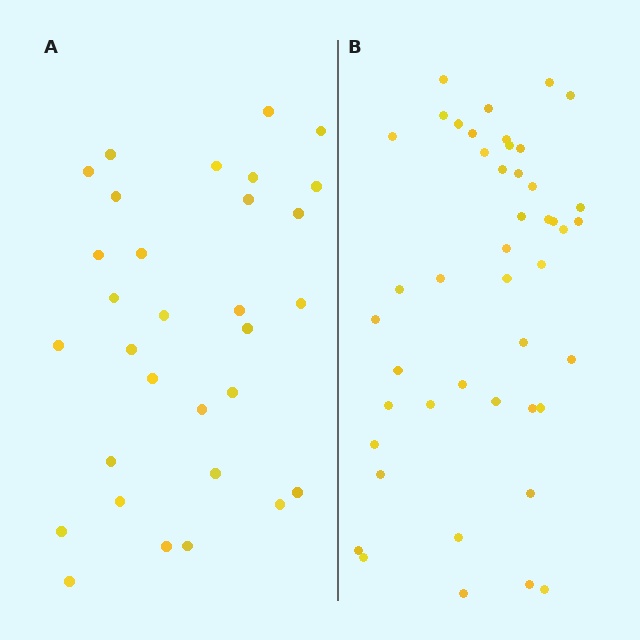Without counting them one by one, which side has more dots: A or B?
Region B (the right region) has more dots.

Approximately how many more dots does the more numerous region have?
Region B has approximately 15 more dots than region A.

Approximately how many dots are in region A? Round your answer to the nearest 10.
About 30 dots. (The exact count is 31, which rounds to 30.)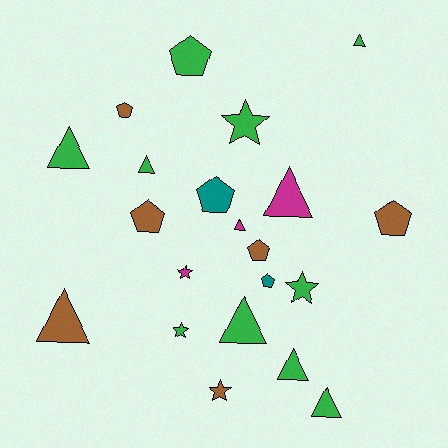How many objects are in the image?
There are 21 objects.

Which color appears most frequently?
Green, with 10 objects.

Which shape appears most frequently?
Triangle, with 9 objects.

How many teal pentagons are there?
There are 2 teal pentagons.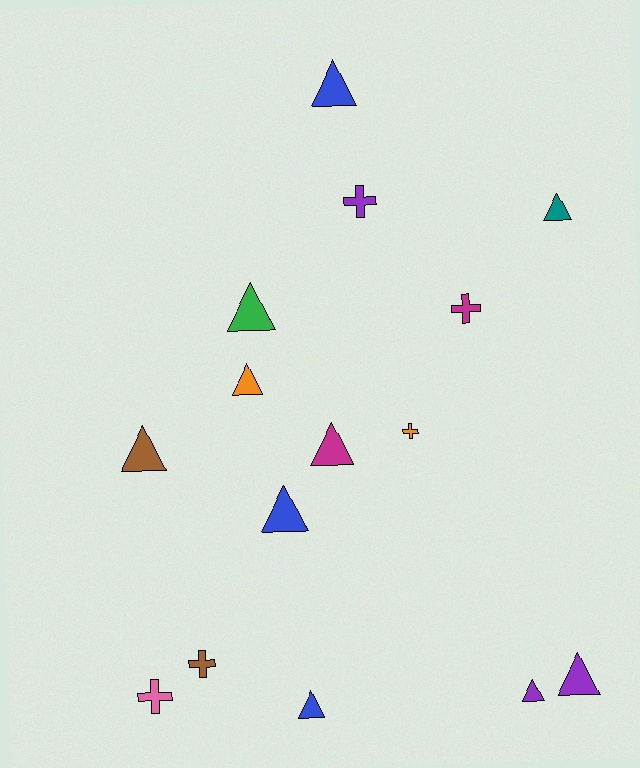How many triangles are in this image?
There are 10 triangles.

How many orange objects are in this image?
There are 2 orange objects.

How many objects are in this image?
There are 15 objects.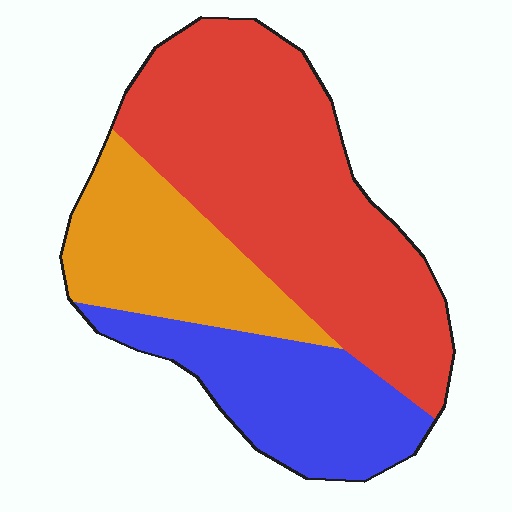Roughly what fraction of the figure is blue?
Blue covers around 25% of the figure.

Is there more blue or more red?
Red.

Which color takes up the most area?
Red, at roughly 55%.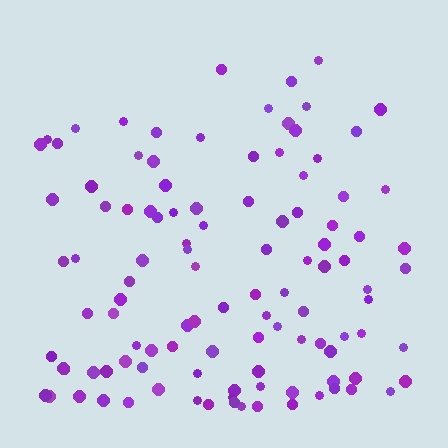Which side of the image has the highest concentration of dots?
The bottom.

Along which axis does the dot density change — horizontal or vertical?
Vertical.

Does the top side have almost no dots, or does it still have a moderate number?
Still a moderate number, just noticeably fewer than the bottom.